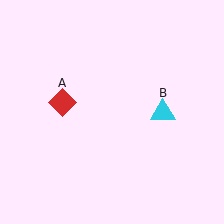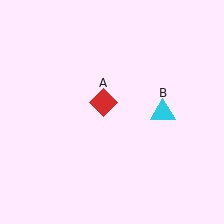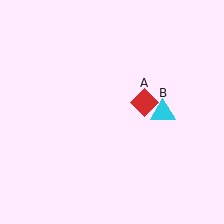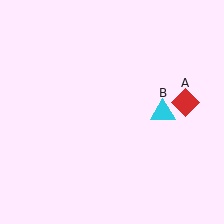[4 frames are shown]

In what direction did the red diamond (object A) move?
The red diamond (object A) moved right.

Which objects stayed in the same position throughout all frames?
Cyan triangle (object B) remained stationary.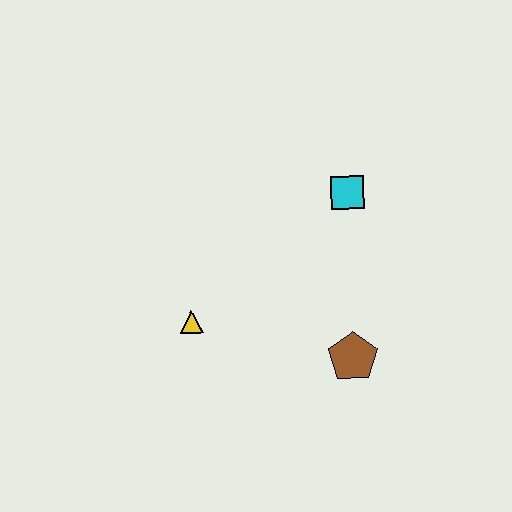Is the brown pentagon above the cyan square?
No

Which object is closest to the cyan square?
The brown pentagon is closest to the cyan square.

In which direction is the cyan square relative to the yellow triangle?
The cyan square is to the right of the yellow triangle.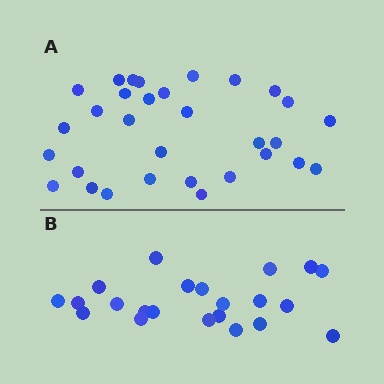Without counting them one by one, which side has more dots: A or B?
Region A (the top region) has more dots.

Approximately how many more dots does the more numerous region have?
Region A has roughly 8 or so more dots than region B.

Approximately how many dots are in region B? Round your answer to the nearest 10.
About 20 dots. (The exact count is 22, which rounds to 20.)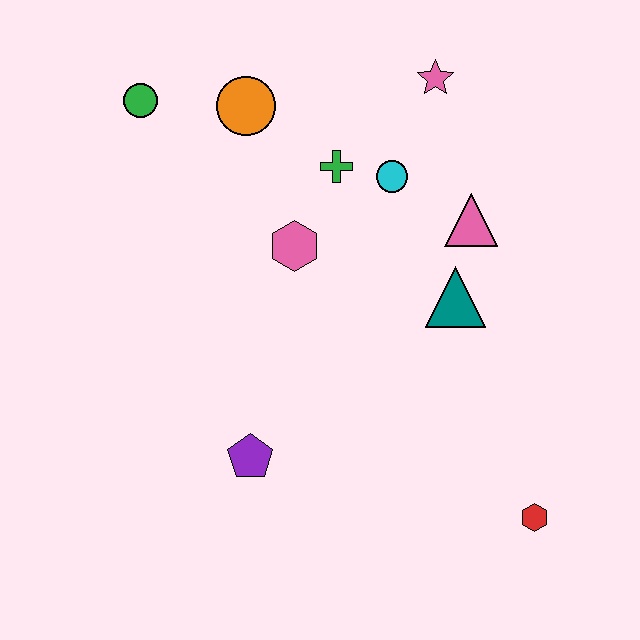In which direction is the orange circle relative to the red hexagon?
The orange circle is above the red hexagon.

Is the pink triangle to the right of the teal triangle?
Yes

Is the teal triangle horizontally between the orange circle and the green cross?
No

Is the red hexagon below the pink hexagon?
Yes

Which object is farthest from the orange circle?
The red hexagon is farthest from the orange circle.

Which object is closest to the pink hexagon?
The green cross is closest to the pink hexagon.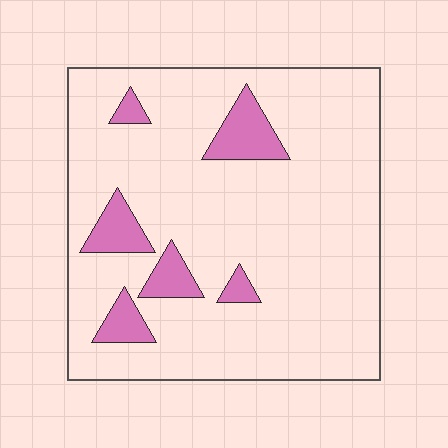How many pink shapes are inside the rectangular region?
6.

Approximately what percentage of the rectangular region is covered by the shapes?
Approximately 10%.